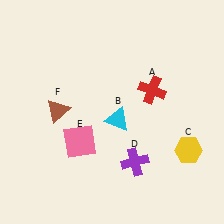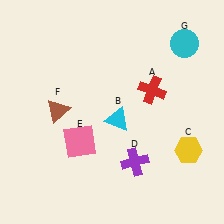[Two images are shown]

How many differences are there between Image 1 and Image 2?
There is 1 difference between the two images.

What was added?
A cyan circle (G) was added in Image 2.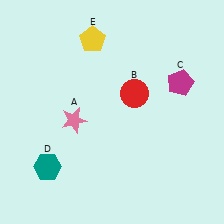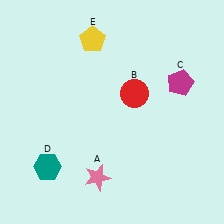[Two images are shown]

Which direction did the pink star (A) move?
The pink star (A) moved down.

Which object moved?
The pink star (A) moved down.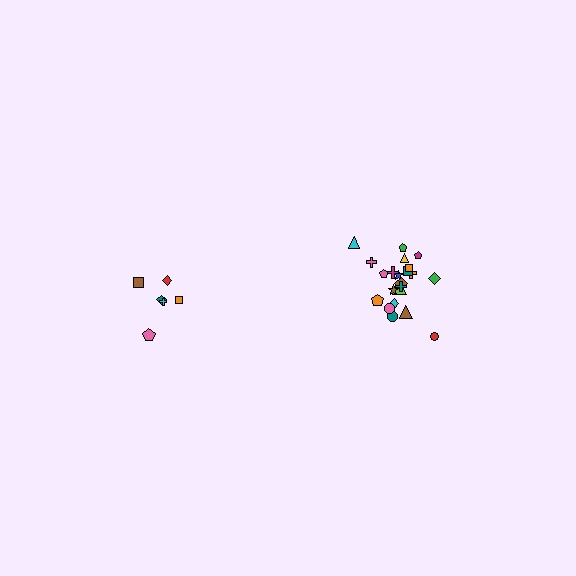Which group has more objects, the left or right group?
The right group.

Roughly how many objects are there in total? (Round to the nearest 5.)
Roughly 30 objects in total.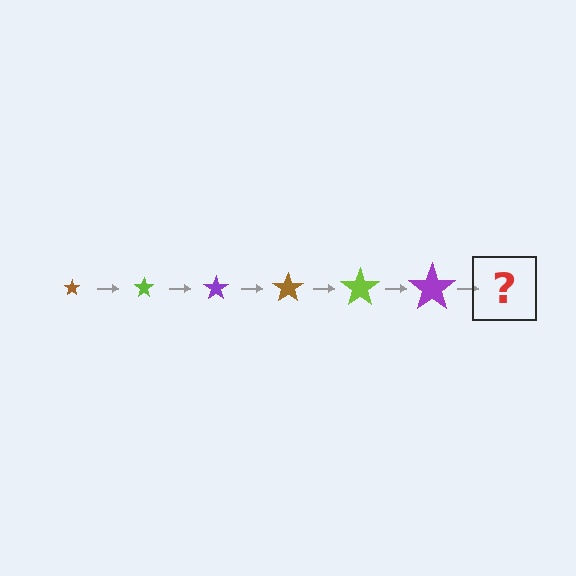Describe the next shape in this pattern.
It should be a brown star, larger than the previous one.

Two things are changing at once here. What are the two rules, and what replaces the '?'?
The two rules are that the star grows larger each step and the color cycles through brown, lime, and purple. The '?' should be a brown star, larger than the previous one.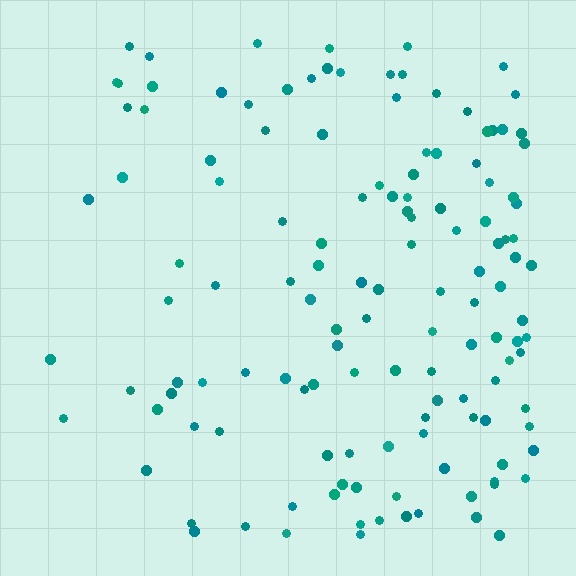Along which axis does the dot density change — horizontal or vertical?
Horizontal.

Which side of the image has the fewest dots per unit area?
The left.